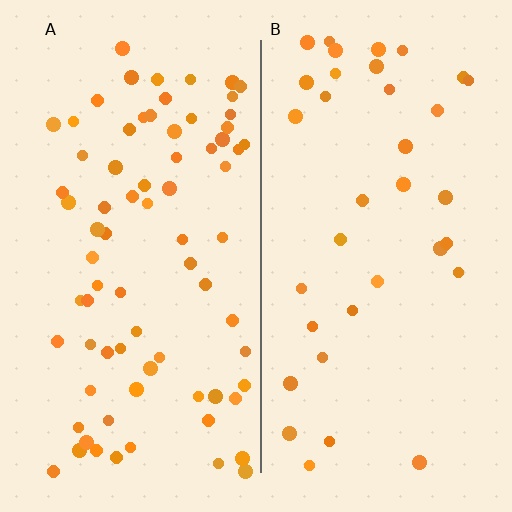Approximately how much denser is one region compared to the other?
Approximately 2.1× — region A over region B.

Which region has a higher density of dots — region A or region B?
A (the left).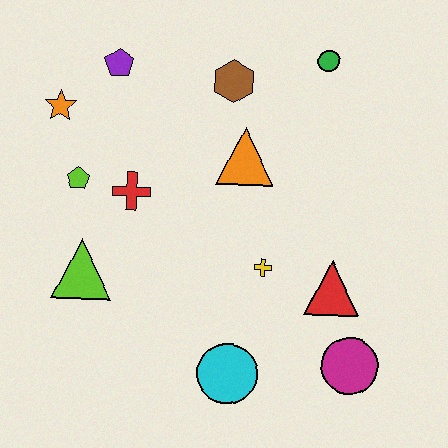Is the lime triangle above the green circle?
No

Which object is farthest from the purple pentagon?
The magenta circle is farthest from the purple pentagon.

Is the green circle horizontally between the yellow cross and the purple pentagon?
No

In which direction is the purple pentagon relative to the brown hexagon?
The purple pentagon is to the left of the brown hexagon.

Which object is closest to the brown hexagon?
The orange triangle is closest to the brown hexagon.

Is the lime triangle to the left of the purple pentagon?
Yes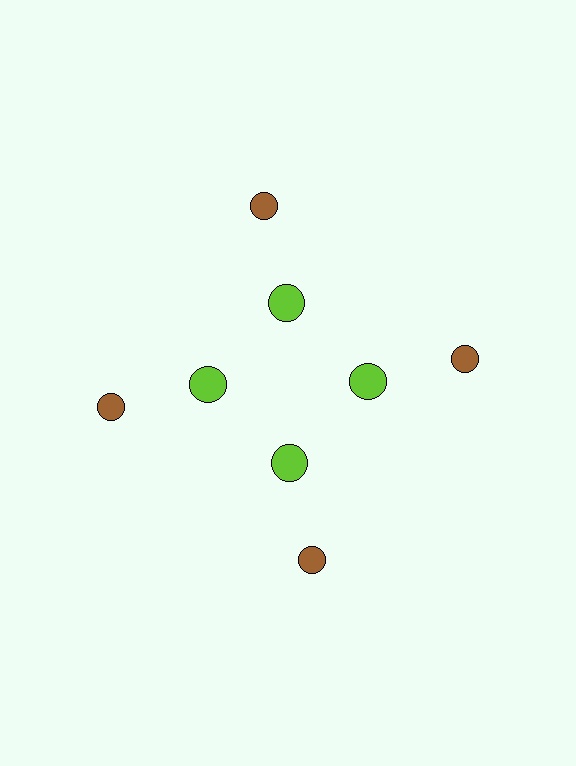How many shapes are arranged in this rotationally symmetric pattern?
There are 8 shapes, arranged in 4 groups of 2.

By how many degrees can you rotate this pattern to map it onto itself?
The pattern maps onto itself every 90 degrees of rotation.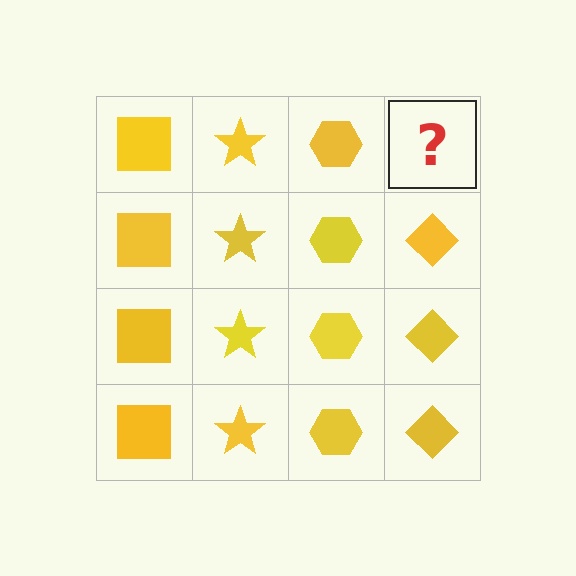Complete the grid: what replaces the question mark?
The question mark should be replaced with a yellow diamond.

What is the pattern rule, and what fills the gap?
The rule is that each column has a consistent shape. The gap should be filled with a yellow diamond.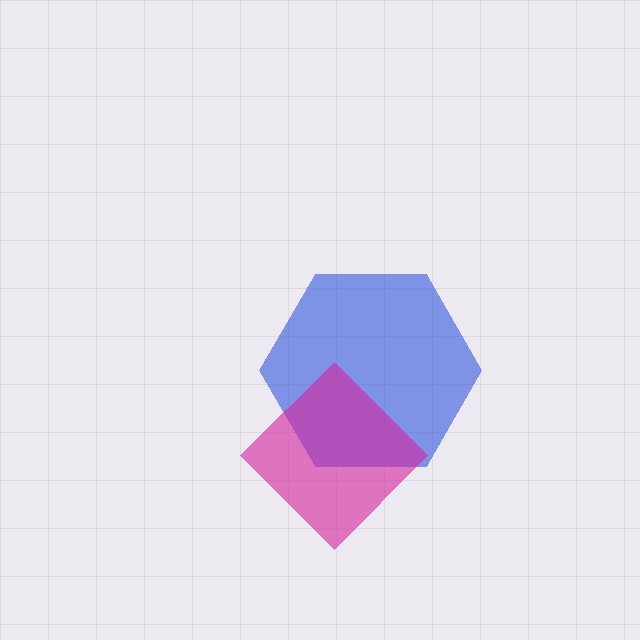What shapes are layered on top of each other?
The layered shapes are: a blue hexagon, a magenta diamond.